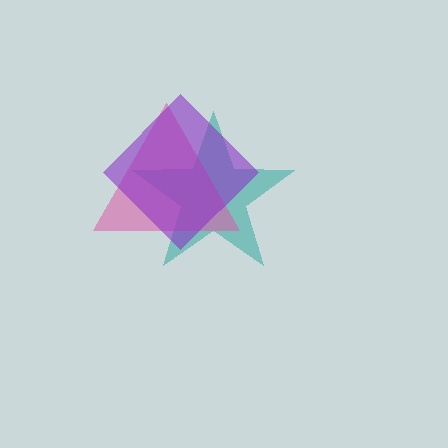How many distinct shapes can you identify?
There are 3 distinct shapes: a teal star, a pink triangle, a purple diamond.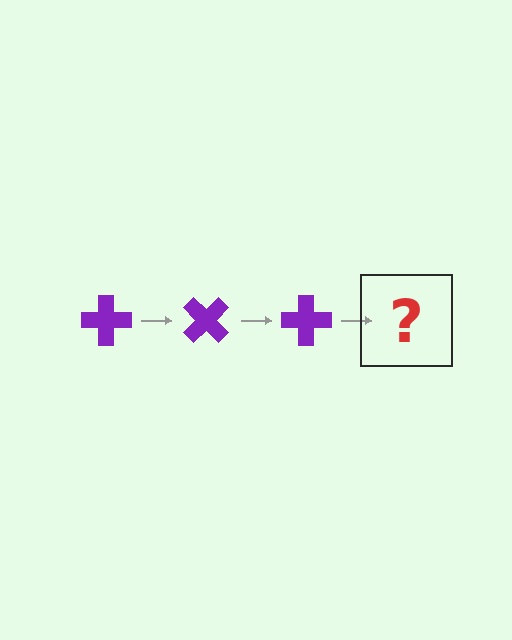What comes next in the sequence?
The next element should be a purple cross rotated 135 degrees.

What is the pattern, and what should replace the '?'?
The pattern is that the cross rotates 45 degrees each step. The '?' should be a purple cross rotated 135 degrees.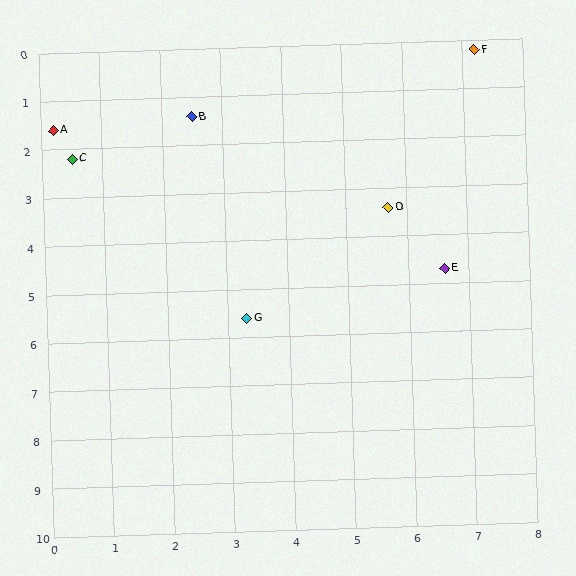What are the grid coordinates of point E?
Point E is at approximately (6.6, 4.7).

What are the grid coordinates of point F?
Point F is at approximately (7.2, 0.2).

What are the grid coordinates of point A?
Point A is at approximately (0.2, 1.6).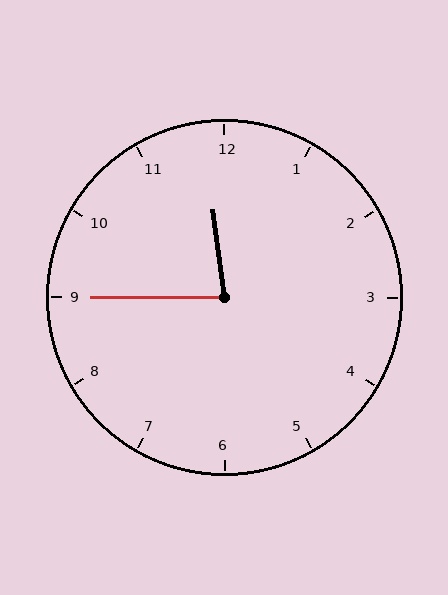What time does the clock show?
11:45.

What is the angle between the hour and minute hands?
Approximately 82 degrees.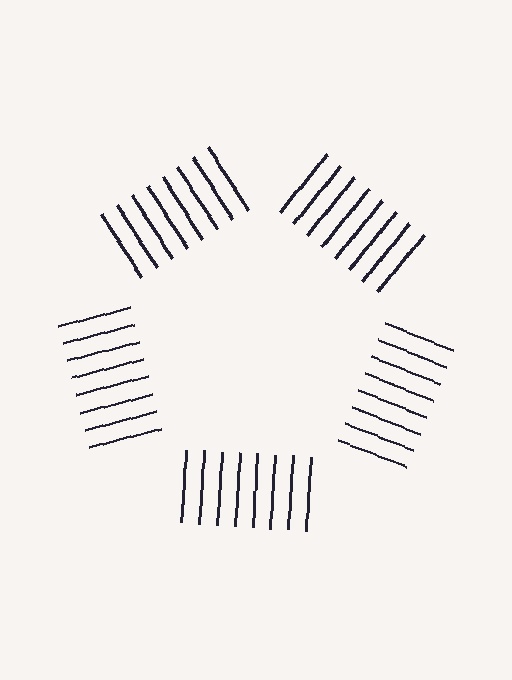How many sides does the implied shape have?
5 sides — the line-ends trace a pentagon.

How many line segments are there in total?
40 — 8 along each of the 5 edges.